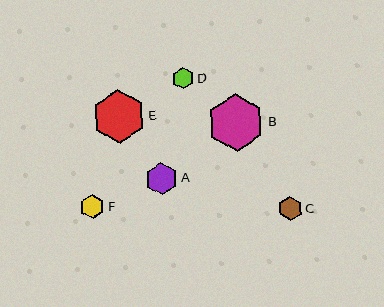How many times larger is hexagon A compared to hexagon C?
Hexagon A is approximately 1.3 times the size of hexagon C.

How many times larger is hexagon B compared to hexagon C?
Hexagon B is approximately 2.3 times the size of hexagon C.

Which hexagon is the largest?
Hexagon B is the largest with a size of approximately 58 pixels.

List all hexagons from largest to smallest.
From largest to smallest: B, E, A, C, F, D.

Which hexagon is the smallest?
Hexagon D is the smallest with a size of approximately 22 pixels.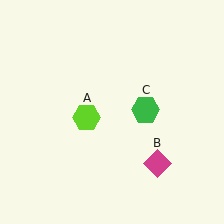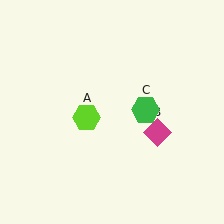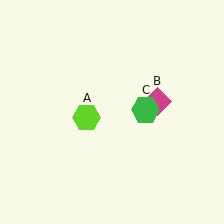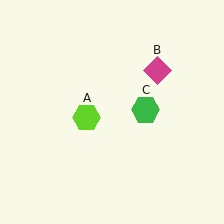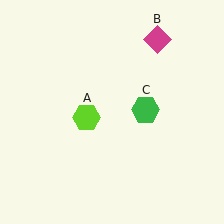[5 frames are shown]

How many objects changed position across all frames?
1 object changed position: magenta diamond (object B).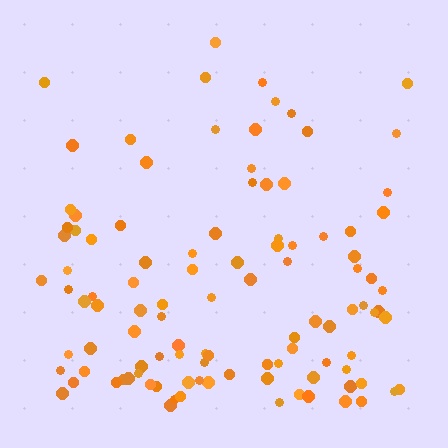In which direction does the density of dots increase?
From top to bottom, with the bottom side densest.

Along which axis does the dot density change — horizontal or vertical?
Vertical.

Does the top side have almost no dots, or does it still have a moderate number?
Still a moderate number, just noticeably fewer than the bottom.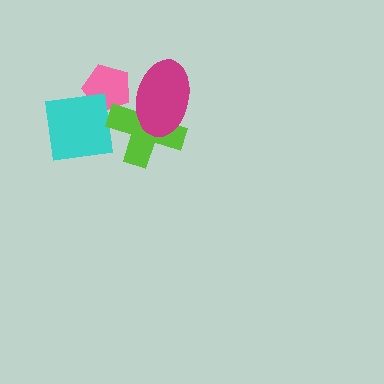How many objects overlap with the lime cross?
2 objects overlap with the lime cross.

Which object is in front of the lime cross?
The magenta ellipse is in front of the lime cross.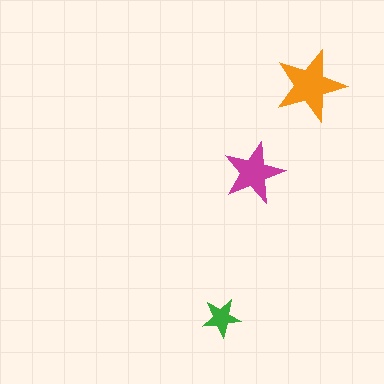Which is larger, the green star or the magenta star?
The magenta one.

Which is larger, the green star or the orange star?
The orange one.